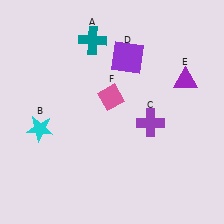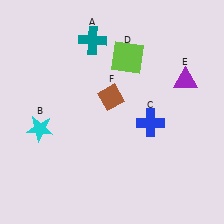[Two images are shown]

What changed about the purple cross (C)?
In Image 1, C is purple. In Image 2, it changed to blue.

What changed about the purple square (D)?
In Image 1, D is purple. In Image 2, it changed to lime.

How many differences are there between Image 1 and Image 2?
There are 3 differences between the two images.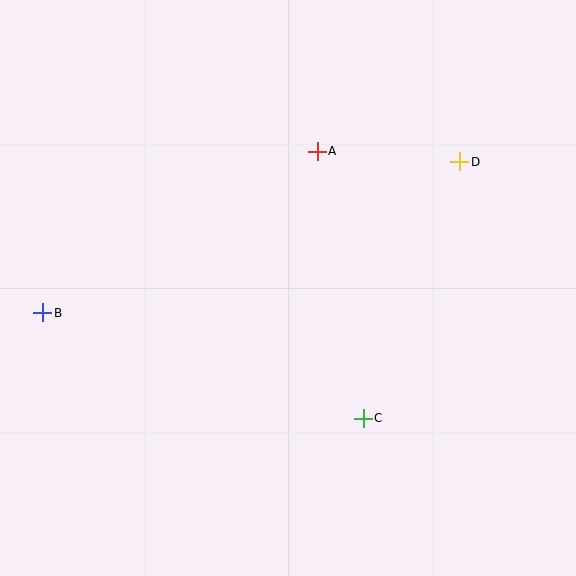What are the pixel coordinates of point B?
Point B is at (43, 313).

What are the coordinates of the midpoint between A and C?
The midpoint between A and C is at (340, 285).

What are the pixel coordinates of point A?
Point A is at (317, 151).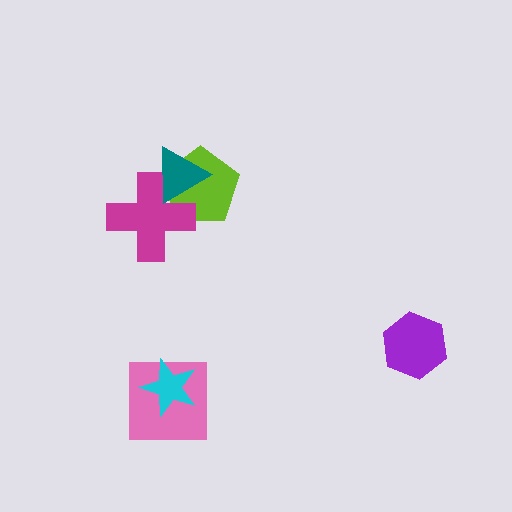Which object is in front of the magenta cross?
The teal triangle is in front of the magenta cross.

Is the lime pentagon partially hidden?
Yes, it is partially covered by another shape.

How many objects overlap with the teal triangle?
2 objects overlap with the teal triangle.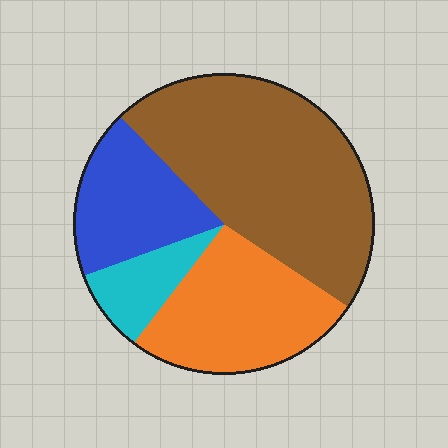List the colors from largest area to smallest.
From largest to smallest: brown, orange, blue, cyan.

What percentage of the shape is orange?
Orange covers 26% of the shape.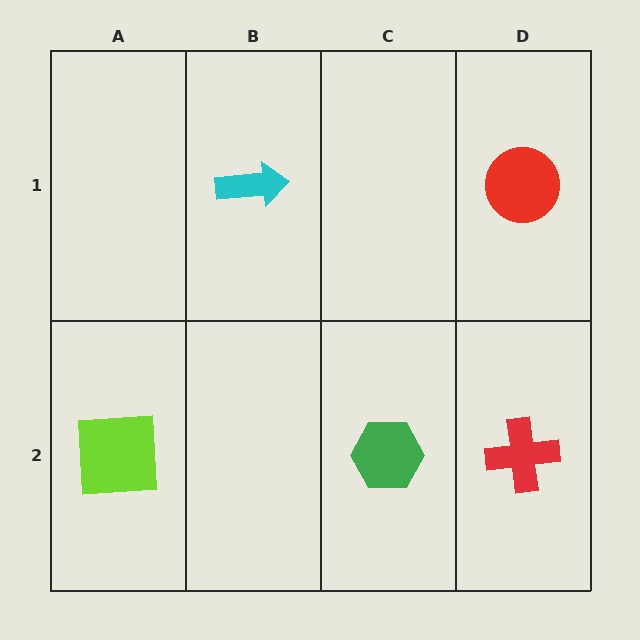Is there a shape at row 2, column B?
No, that cell is empty.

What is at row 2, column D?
A red cross.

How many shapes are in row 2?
3 shapes.